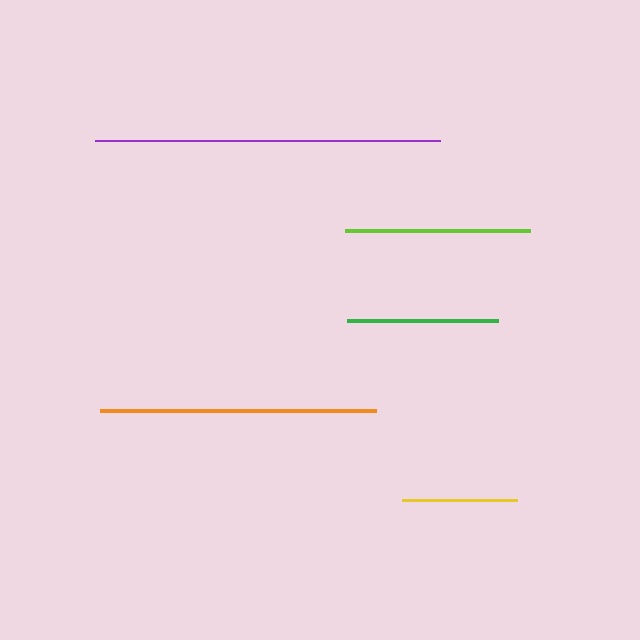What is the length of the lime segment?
The lime segment is approximately 185 pixels long.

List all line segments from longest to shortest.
From longest to shortest: purple, orange, lime, green, yellow.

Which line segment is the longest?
The purple line is the longest at approximately 345 pixels.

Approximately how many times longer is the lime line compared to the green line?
The lime line is approximately 1.2 times the length of the green line.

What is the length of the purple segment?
The purple segment is approximately 345 pixels long.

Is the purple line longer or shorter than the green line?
The purple line is longer than the green line.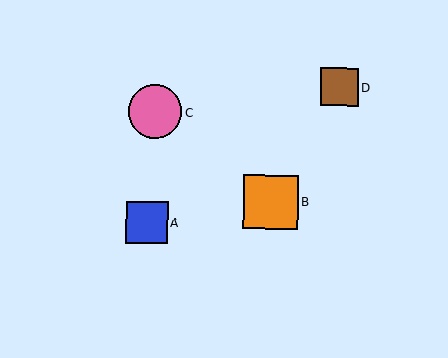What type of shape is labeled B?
Shape B is an orange square.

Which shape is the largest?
The orange square (labeled B) is the largest.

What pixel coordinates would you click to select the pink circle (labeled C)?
Click at (155, 112) to select the pink circle C.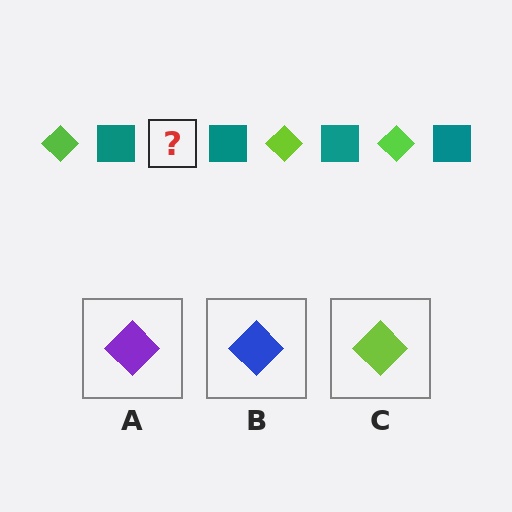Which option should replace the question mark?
Option C.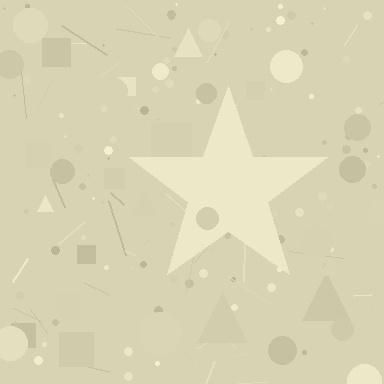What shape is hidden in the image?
A star is hidden in the image.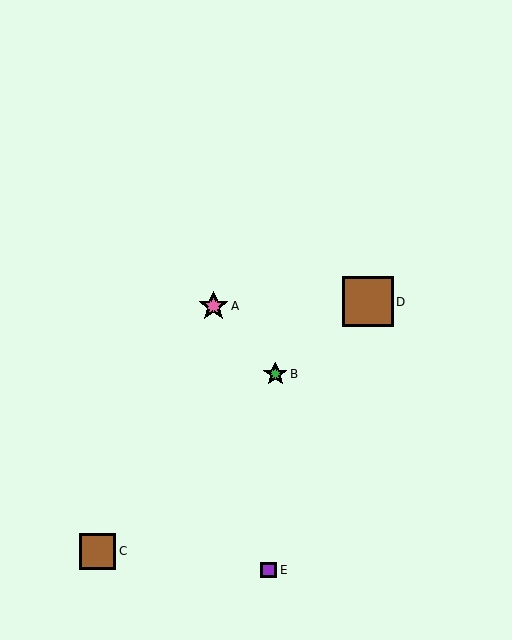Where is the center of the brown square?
The center of the brown square is at (98, 551).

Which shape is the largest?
The brown square (labeled D) is the largest.